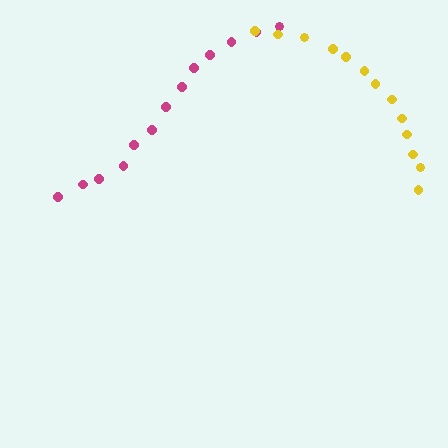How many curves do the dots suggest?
There are 2 distinct paths.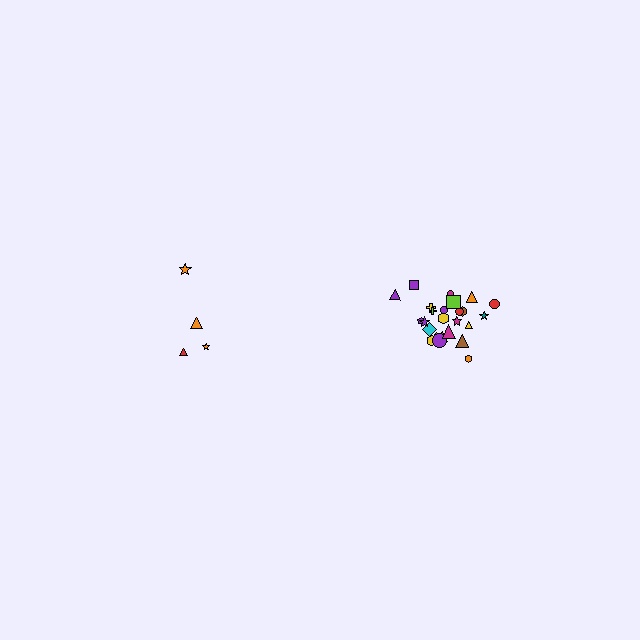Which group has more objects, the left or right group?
The right group.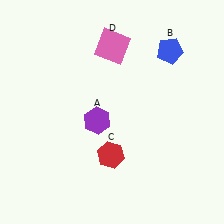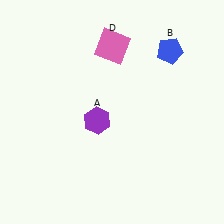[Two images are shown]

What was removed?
The red hexagon (C) was removed in Image 2.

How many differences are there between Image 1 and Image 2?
There is 1 difference between the two images.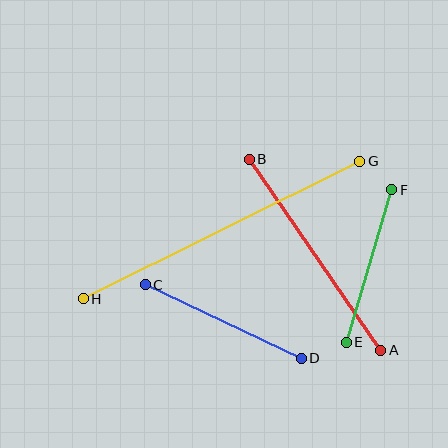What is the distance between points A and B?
The distance is approximately 232 pixels.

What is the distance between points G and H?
The distance is approximately 309 pixels.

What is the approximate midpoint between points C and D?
The midpoint is at approximately (223, 322) pixels.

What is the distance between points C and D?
The distance is approximately 173 pixels.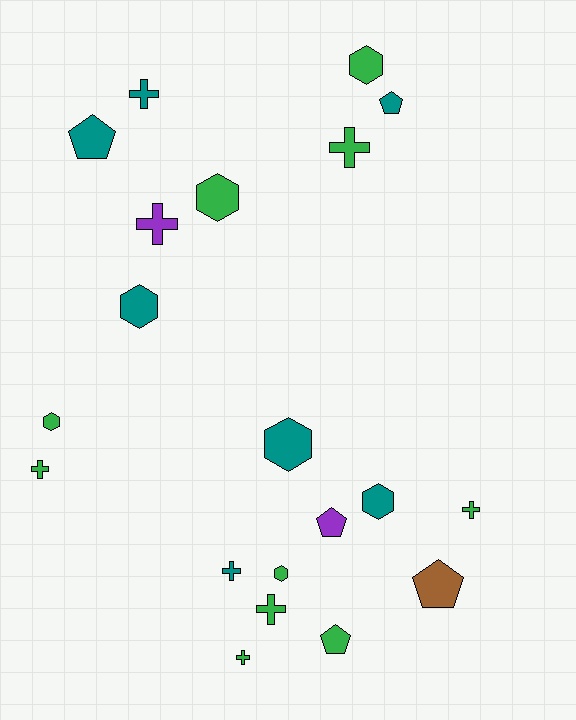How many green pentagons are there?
There is 1 green pentagon.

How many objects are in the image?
There are 20 objects.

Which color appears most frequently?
Green, with 10 objects.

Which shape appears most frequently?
Cross, with 8 objects.